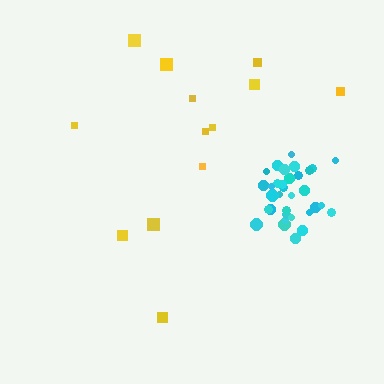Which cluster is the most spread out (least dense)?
Yellow.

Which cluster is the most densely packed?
Cyan.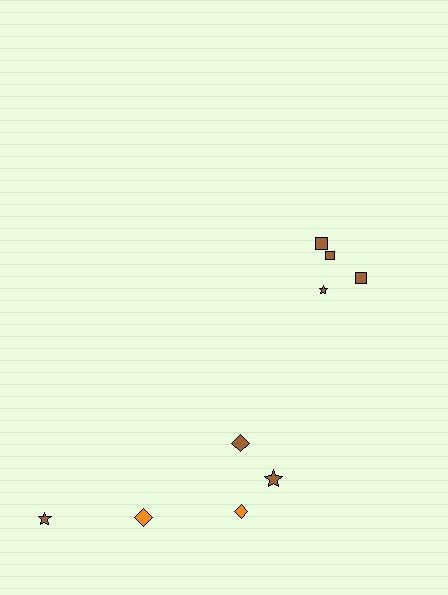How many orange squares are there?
There are no orange squares.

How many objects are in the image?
There are 9 objects.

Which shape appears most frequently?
Square, with 3 objects.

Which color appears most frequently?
Brown, with 7 objects.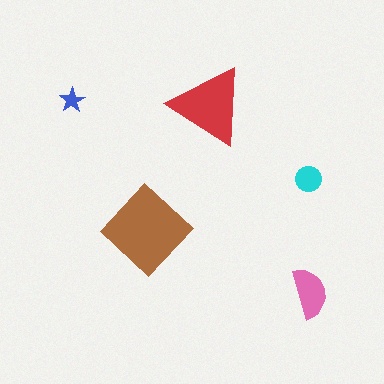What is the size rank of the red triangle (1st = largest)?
2nd.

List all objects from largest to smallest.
The brown diamond, the red triangle, the pink semicircle, the cyan circle, the blue star.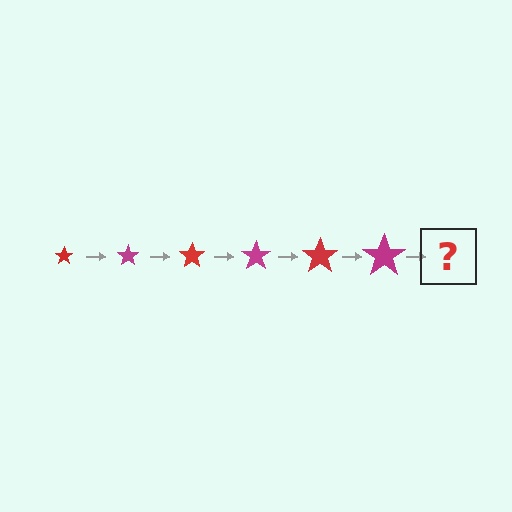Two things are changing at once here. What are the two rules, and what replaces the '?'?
The two rules are that the star grows larger each step and the color cycles through red and magenta. The '?' should be a red star, larger than the previous one.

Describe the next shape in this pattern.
It should be a red star, larger than the previous one.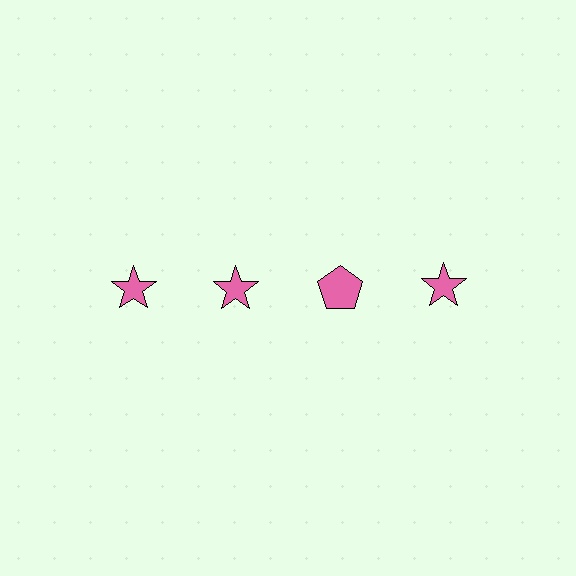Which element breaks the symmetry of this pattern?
The pink pentagon in the top row, center column breaks the symmetry. All other shapes are pink stars.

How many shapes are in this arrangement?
There are 4 shapes arranged in a grid pattern.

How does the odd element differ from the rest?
It has a different shape: pentagon instead of star.